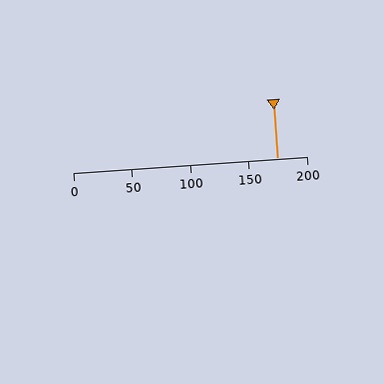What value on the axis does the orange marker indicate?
The marker indicates approximately 175.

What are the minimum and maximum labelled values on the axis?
The axis runs from 0 to 200.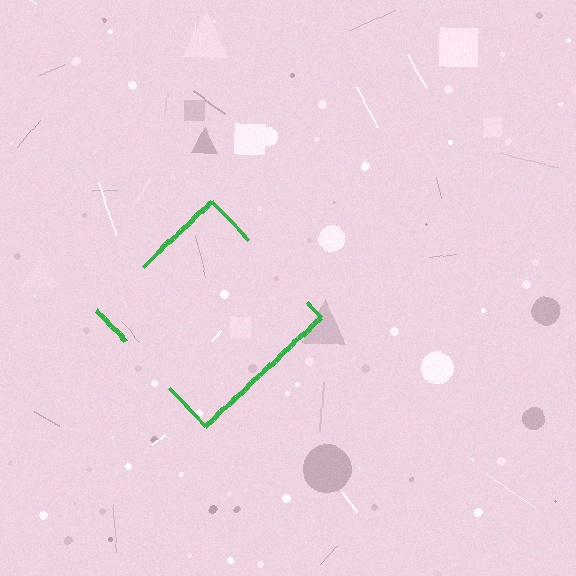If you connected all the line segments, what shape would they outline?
They would outline a diamond.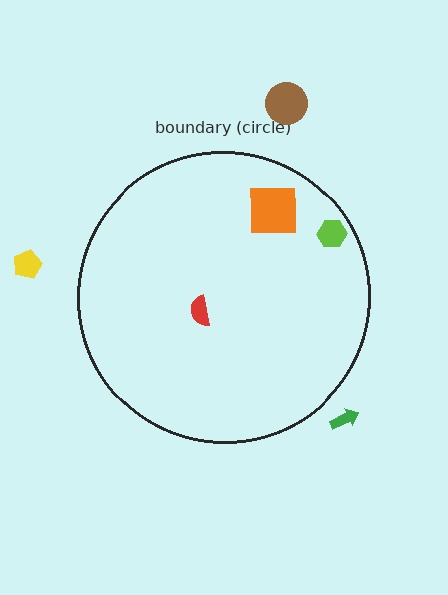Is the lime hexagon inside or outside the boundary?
Inside.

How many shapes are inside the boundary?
3 inside, 3 outside.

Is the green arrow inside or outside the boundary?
Outside.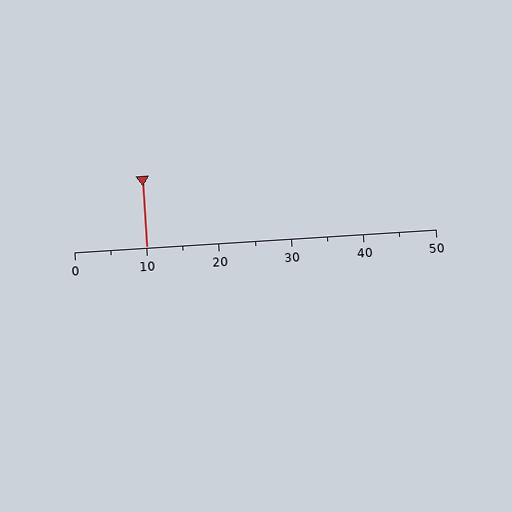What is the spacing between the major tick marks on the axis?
The major ticks are spaced 10 apart.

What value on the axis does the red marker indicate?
The marker indicates approximately 10.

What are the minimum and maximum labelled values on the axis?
The axis runs from 0 to 50.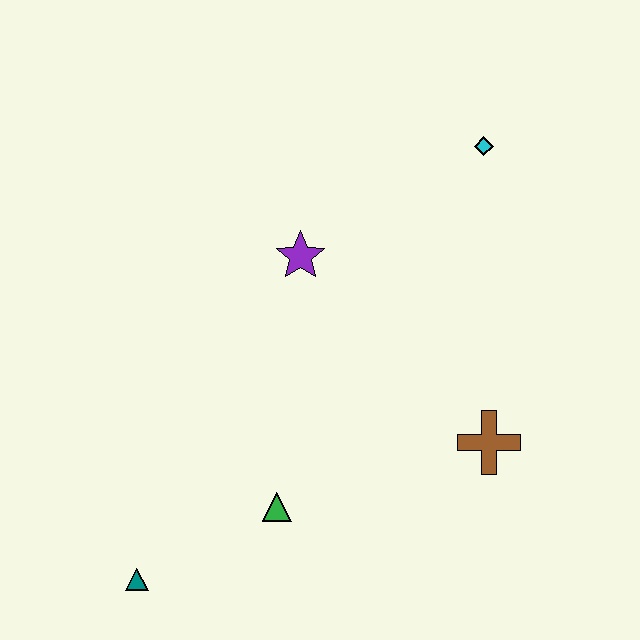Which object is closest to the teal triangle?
The green triangle is closest to the teal triangle.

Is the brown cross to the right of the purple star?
Yes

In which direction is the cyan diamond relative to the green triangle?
The cyan diamond is above the green triangle.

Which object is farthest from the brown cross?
The teal triangle is farthest from the brown cross.